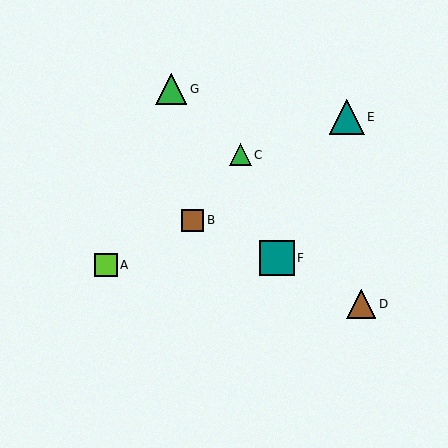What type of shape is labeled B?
Shape B is a brown square.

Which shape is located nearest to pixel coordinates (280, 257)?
The teal square (labeled F) at (277, 258) is nearest to that location.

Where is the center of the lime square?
The center of the lime square is at (106, 265).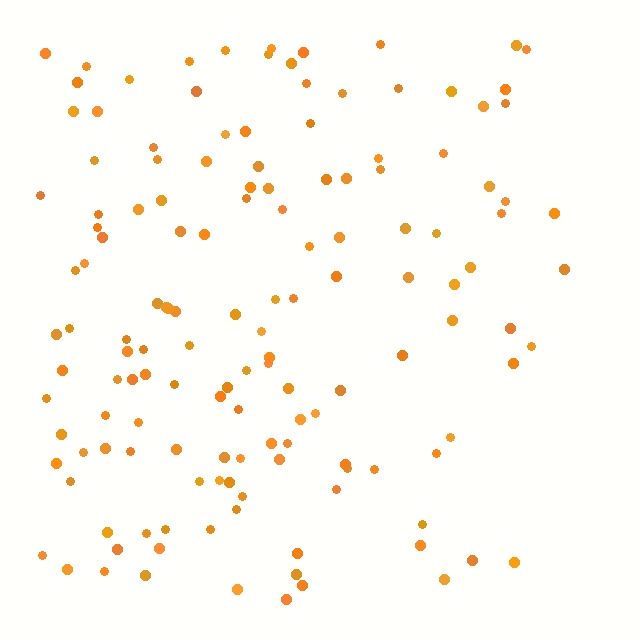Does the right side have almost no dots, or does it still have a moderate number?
Still a moderate number, just noticeably fewer than the left.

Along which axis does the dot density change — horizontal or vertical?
Horizontal.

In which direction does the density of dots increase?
From right to left, with the left side densest.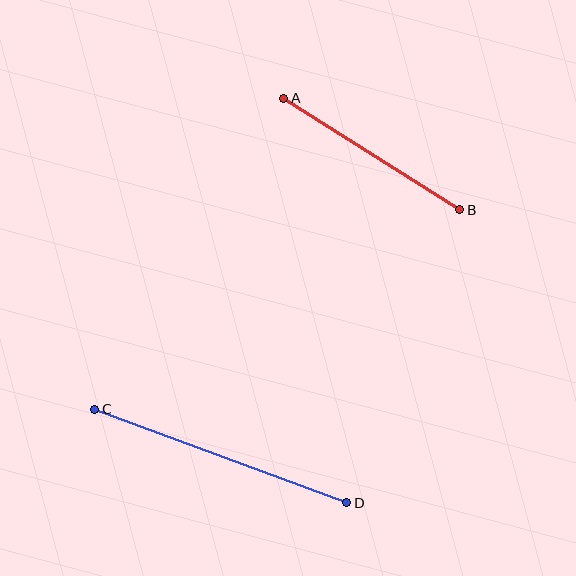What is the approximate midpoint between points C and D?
The midpoint is at approximately (221, 456) pixels.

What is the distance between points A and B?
The distance is approximately 208 pixels.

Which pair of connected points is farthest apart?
Points C and D are farthest apart.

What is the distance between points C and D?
The distance is approximately 269 pixels.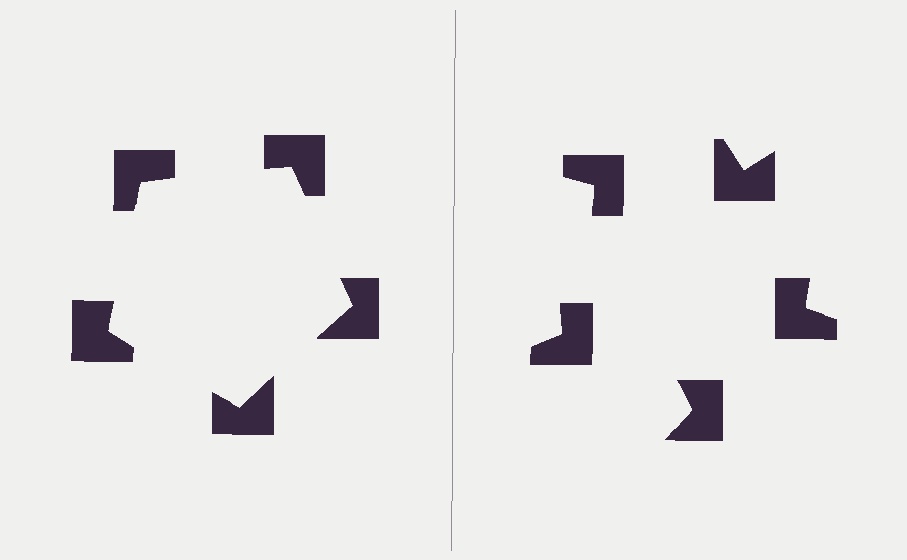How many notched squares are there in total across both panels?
10 — 5 on each side.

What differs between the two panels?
The notched squares are positioned identically on both sides; only the wedge orientations differ. On the left they align to a pentagon; on the right they are misaligned.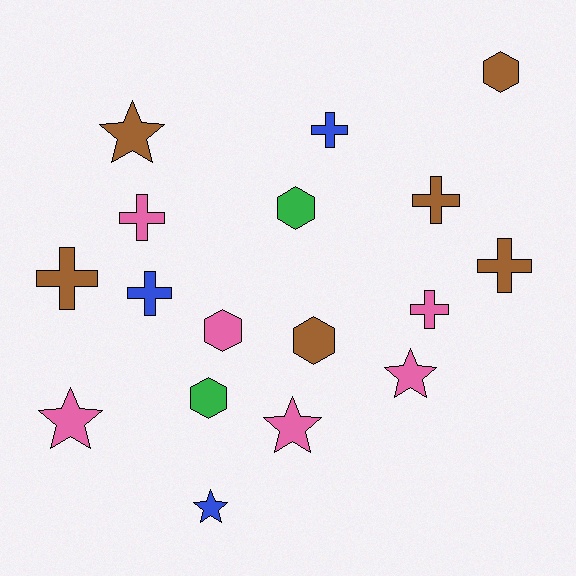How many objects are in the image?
There are 17 objects.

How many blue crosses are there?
There are 2 blue crosses.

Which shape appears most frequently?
Cross, with 7 objects.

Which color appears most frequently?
Pink, with 6 objects.